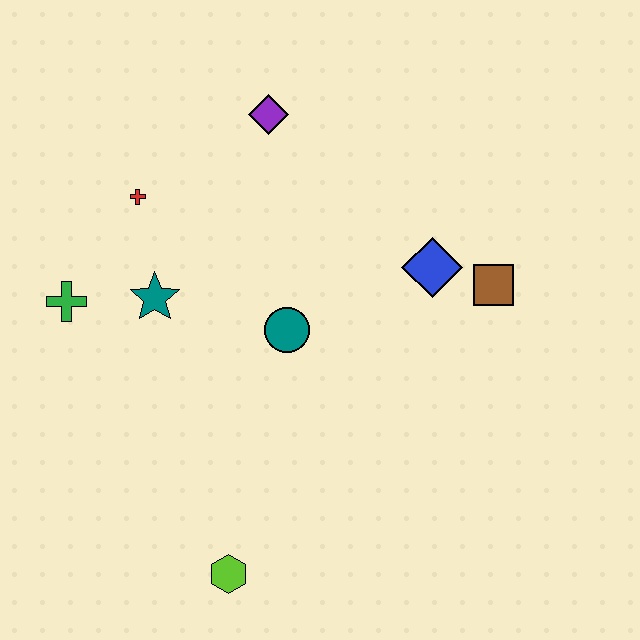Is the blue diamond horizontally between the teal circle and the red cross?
No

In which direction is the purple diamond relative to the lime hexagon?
The purple diamond is above the lime hexagon.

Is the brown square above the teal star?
Yes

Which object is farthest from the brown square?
The green cross is farthest from the brown square.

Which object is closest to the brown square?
The blue diamond is closest to the brown square.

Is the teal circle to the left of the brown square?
Yes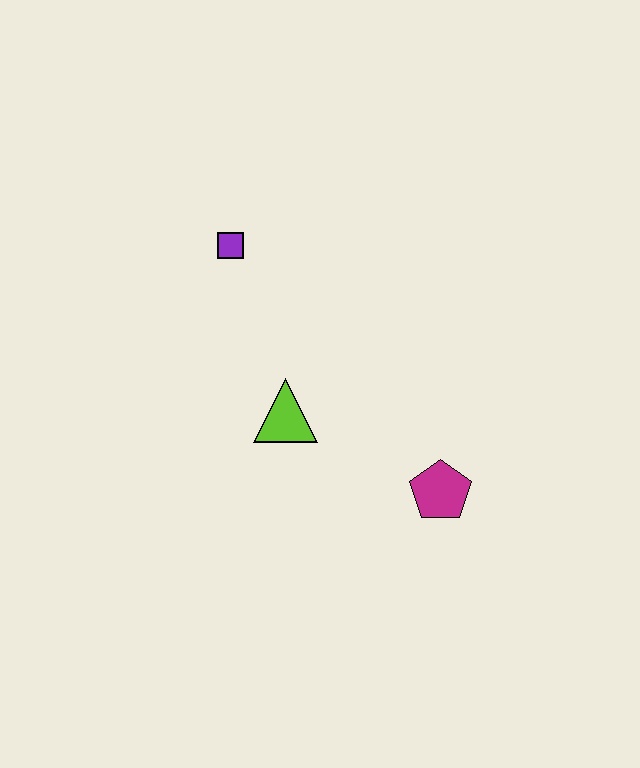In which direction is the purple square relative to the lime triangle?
The purple square is above the lime triangle.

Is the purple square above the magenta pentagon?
Yes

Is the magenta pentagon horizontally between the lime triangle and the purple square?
No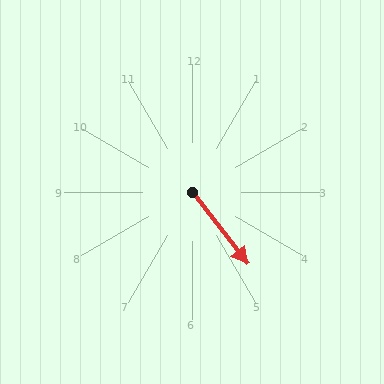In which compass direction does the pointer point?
Southeast.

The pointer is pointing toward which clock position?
Roughly 5 o'clock.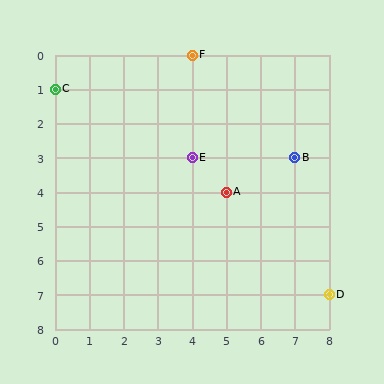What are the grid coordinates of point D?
Point D is at grid coordinates (8, 7).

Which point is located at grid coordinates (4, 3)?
Point E is at (4, 3).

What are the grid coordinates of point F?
Point F is at grid coordinates (4, 0).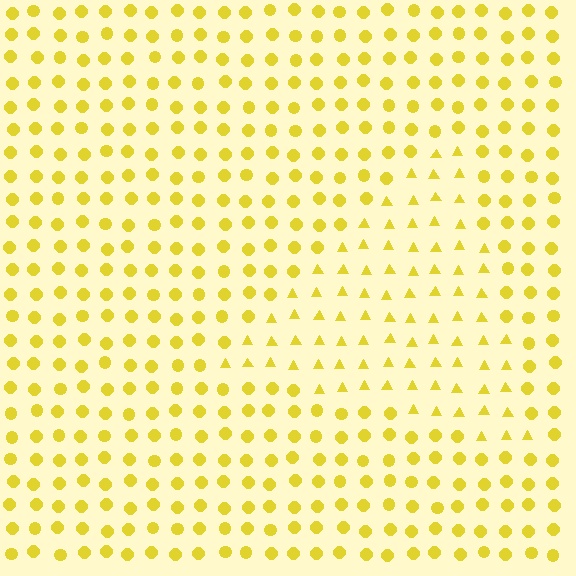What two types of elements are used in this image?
The image uses triangles inside the triangle region and circles outside it.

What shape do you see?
I see a triangle.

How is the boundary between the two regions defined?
The boundary is defined by a change in element shape: triangles inside vs. circles outside. All elements share the same color and spacing.